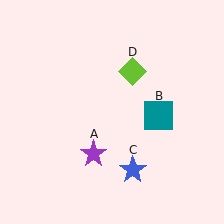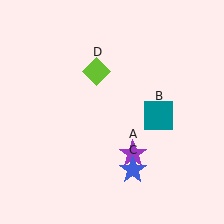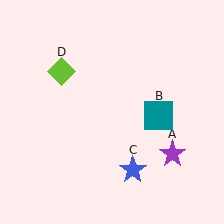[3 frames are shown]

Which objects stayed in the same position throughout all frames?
Teal square (object B) and blue star (object C) remained stationary.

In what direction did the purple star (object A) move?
The purple star (object A) moved right.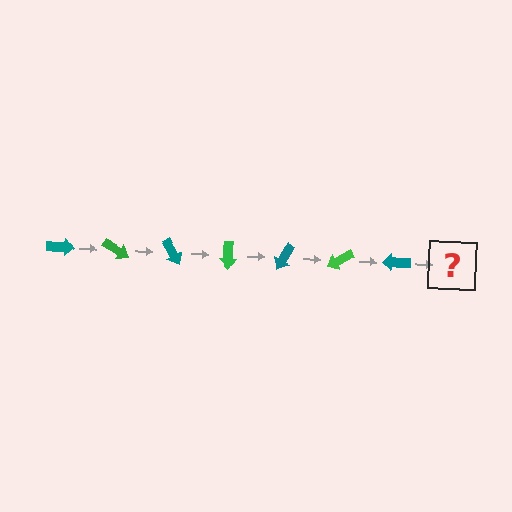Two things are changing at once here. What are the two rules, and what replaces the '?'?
The two rules are that it rotates 30 degrees each step and the color cycles through teal and green. The '?' should be a green arrow, rotated 210 degrees from the start.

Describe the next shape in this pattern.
It should be a green arrow, rotated 210 degrees from the start.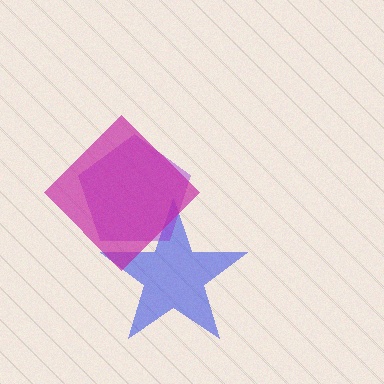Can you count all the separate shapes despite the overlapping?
Yes, there are 3 separate shapes.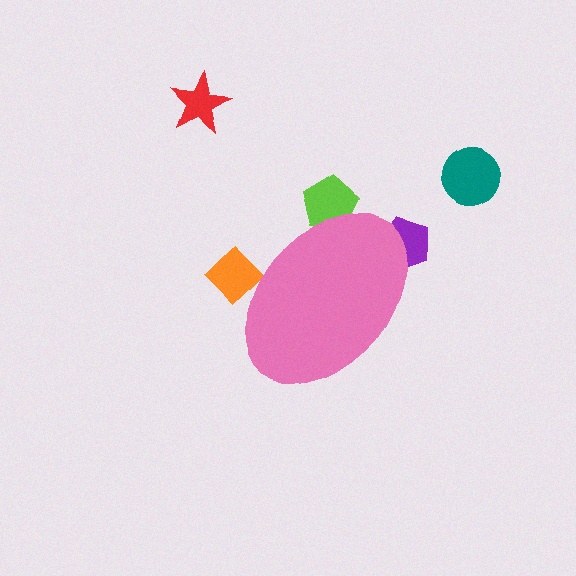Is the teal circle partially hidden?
No, the teal circle is fully visible.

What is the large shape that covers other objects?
A pink ellipse.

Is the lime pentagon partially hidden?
Yes, the lime pentagon is partially hidden behind the pink ellipse.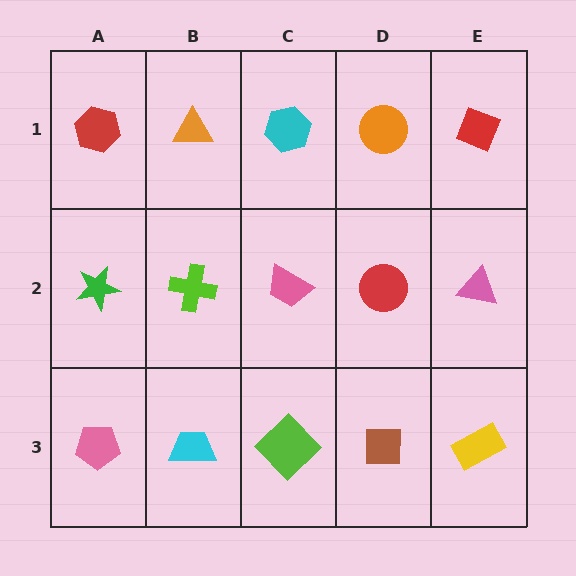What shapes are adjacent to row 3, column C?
A pink trapezoid (row 2, column C), a cyan trapezoid (row 3, column B), a brown square (row 3, column D).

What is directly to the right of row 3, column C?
A brown square.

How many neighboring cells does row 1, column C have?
3.